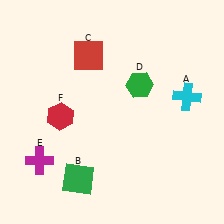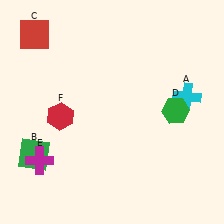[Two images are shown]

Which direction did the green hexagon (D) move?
The green hexagon (D) moved right.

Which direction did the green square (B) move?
The green square (B) moved left.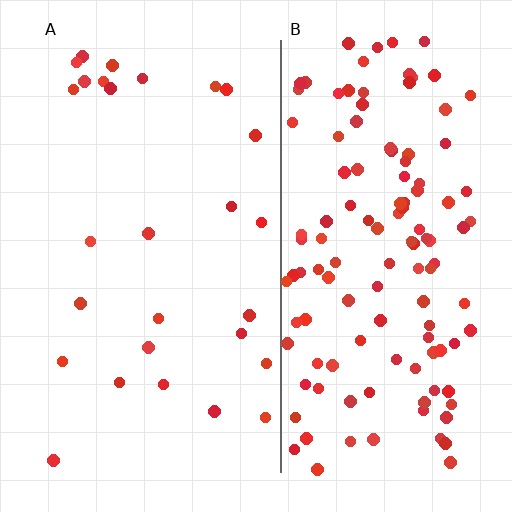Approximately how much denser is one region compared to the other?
Approximately 4.7× — region B over region A.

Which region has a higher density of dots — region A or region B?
B (the right).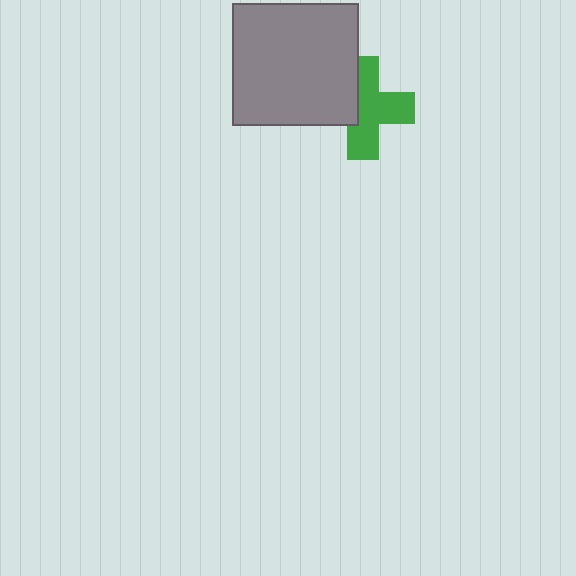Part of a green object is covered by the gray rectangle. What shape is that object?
It is a cross.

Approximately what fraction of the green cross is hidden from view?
Roughly 35% of the green cross is hidden behind the gray rectangle.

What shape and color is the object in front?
The object in front is a gray rectangle.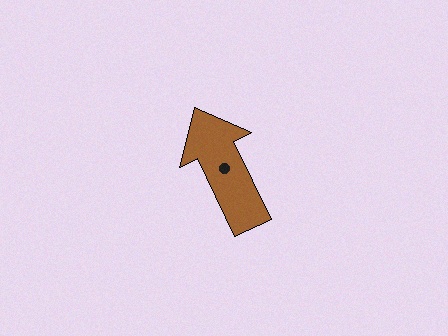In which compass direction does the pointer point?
Northwest.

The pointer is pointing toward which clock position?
Roughly 11 o'clock.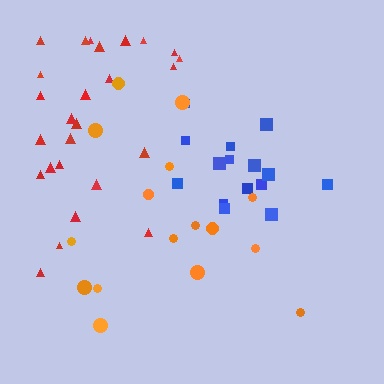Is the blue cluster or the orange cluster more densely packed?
Blue.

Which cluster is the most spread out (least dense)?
Orange.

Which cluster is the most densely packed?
Blue.